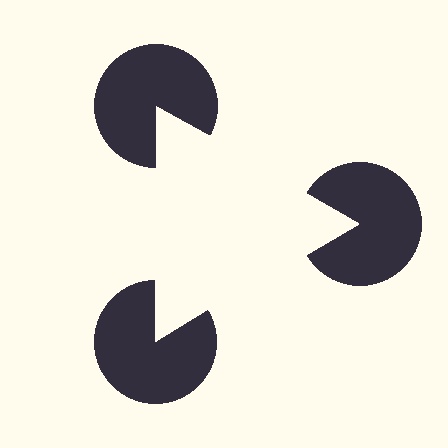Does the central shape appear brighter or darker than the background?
It typically appears slightly brighter than the background, even though no actual brightness change is drawn.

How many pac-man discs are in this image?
There are 3 — one at each vertex of the illusory triangle.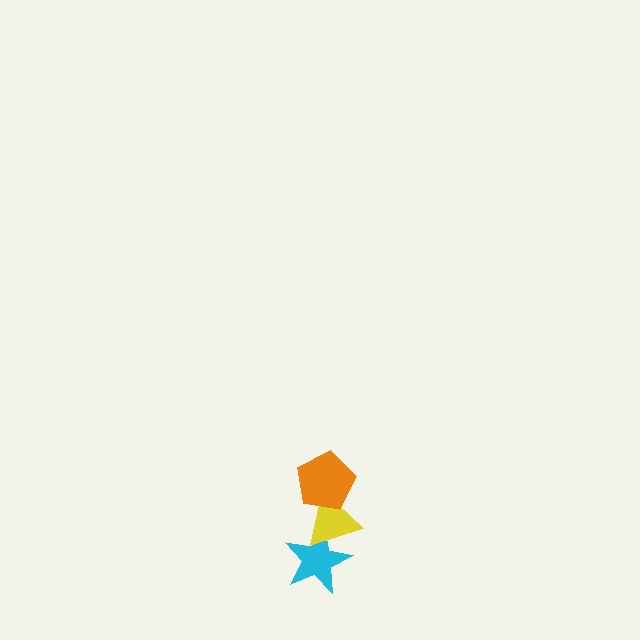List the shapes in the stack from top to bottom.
From top to bottom: the orange pentagon, the yellow triangle, the cyan star.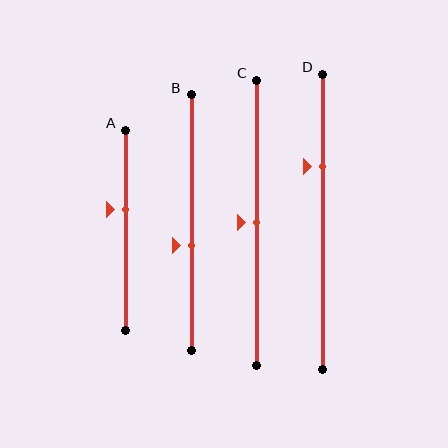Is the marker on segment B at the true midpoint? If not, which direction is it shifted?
No, the marker on segment B is shifted downward by about 9% of the segment length.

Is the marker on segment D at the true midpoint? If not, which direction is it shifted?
No, the marker on segment D is shifted upward by about 19% of the segment length.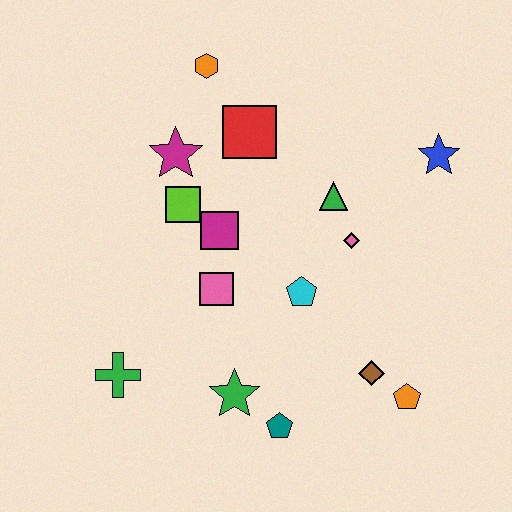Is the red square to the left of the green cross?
No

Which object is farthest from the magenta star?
The orange pentagon is farthest from the magenta star.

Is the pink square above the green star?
Yes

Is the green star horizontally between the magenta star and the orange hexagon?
No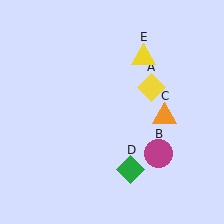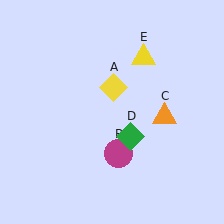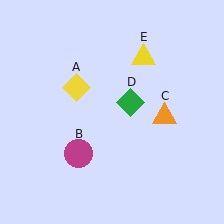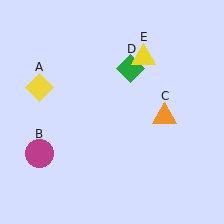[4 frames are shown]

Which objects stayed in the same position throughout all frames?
Orange triangle (object C) and yellow triangle (object E) remained stationary.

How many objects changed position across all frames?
3 objects changed position: yellow diamond (object A), magenta circle (object B), green diamond (object D).